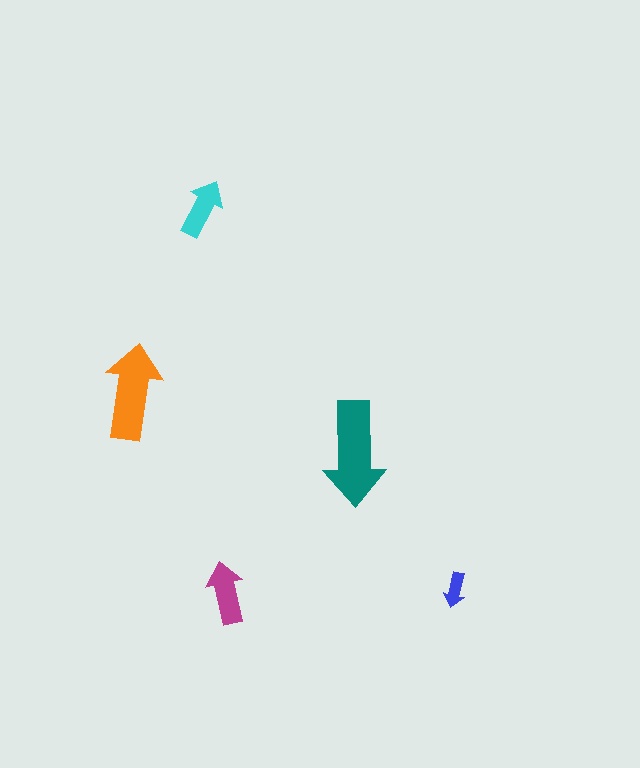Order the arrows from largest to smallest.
the teal one, the orange one, the magenta one, the cyan one, the blue one.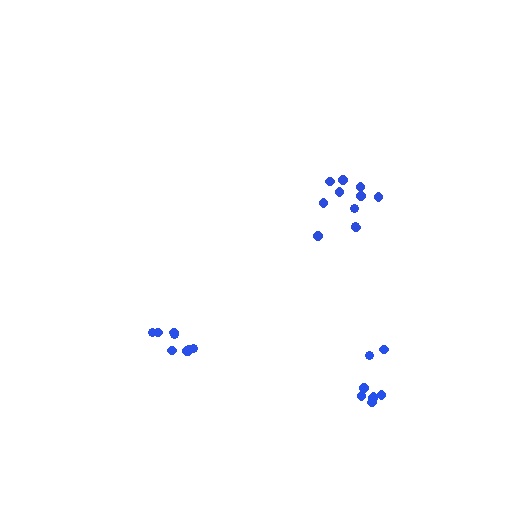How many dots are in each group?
Group 1: 11 dots, Group 2: 9 dots, Group 3: 8 dots (28 total).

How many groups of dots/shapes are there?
There are 3 groups.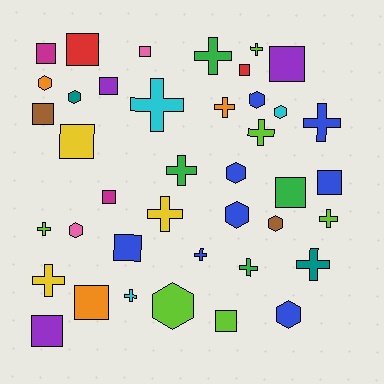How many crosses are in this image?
There are 15 crosses.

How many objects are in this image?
There are 40 objects.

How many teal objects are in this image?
There are 2 teal objects.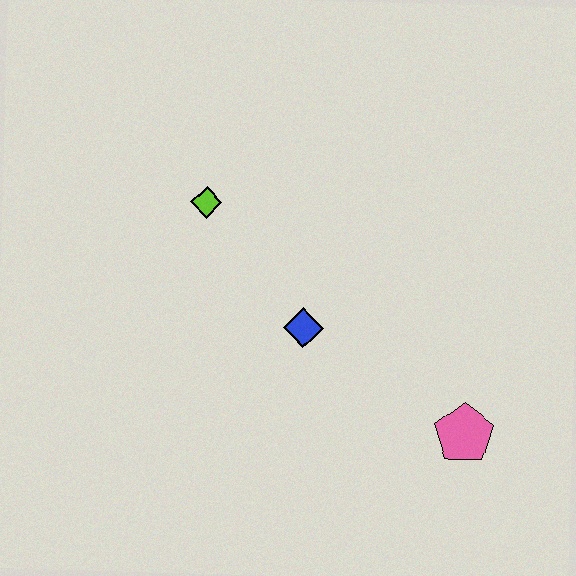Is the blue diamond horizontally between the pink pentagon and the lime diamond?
Yes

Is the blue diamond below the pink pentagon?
No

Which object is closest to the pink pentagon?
The blue diamond is closest to the pink pentagon.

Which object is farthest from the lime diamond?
The pink pentagon is farthest from the lime diamond.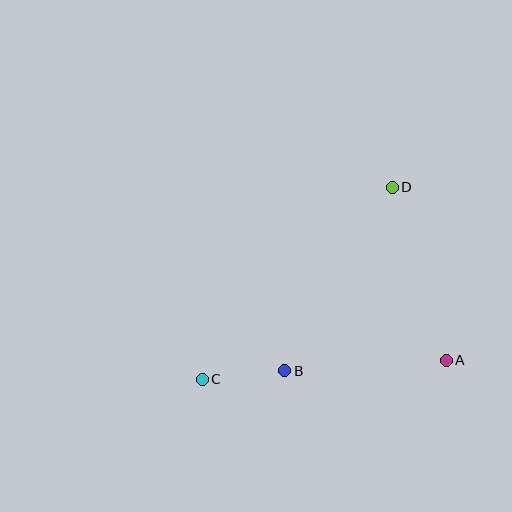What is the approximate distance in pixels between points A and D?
The distance between A and D is approximately 181 pixels.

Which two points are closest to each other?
Points B and C are closest to each other.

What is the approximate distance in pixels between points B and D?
The distance between B and D is approximately 213 pixels.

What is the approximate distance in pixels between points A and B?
The distance between A and B is approximately 162 pixels.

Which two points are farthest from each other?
Points C and D are farthest from each other.